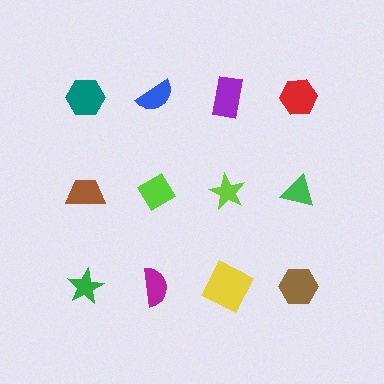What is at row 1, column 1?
A teal hexagon.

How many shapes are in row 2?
4 shapes.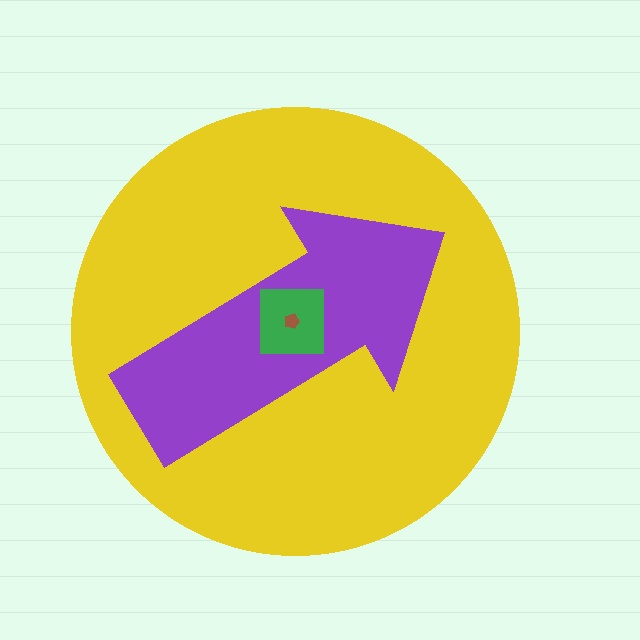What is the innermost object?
The brown pentagon.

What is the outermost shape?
The yellow circle.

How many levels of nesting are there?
4.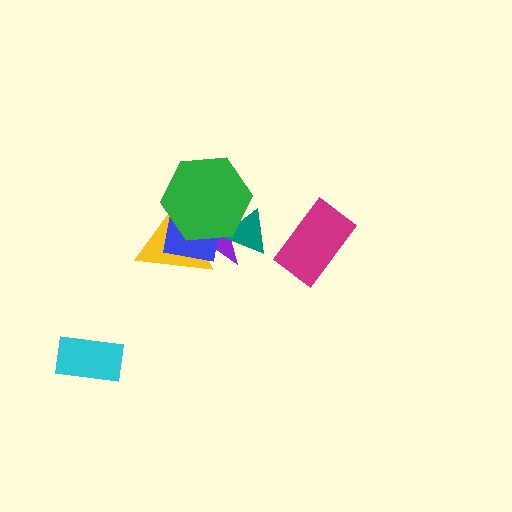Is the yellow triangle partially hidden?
Yes, it is partially covered by another shape.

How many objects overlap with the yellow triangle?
3 objects overlap with the yellow triangle.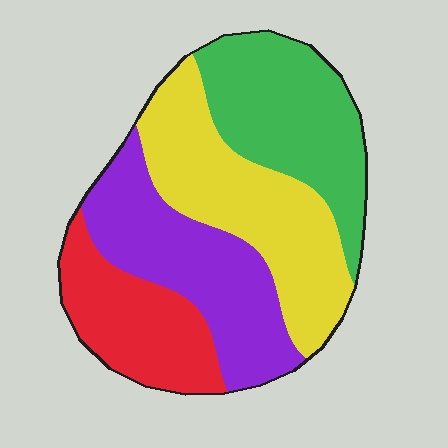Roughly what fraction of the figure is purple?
Purple covers around 25% of the figure.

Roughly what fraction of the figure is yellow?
Yellow covers roughly 30% of the figure.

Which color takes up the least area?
Red, at roughly 20%.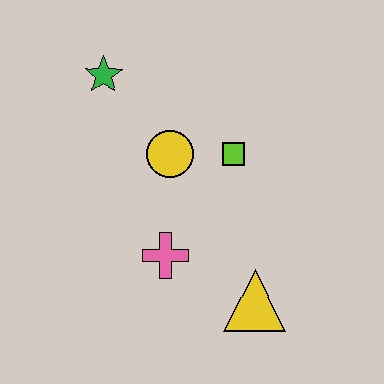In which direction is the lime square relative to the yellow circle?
The lime square is to the right of the yellow circle.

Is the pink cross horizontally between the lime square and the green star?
Yes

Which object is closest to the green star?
The yellow circle is closest to the green star.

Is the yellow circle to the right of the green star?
Yes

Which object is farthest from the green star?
The yellow triangle is farthest from the green star.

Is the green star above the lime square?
Yes